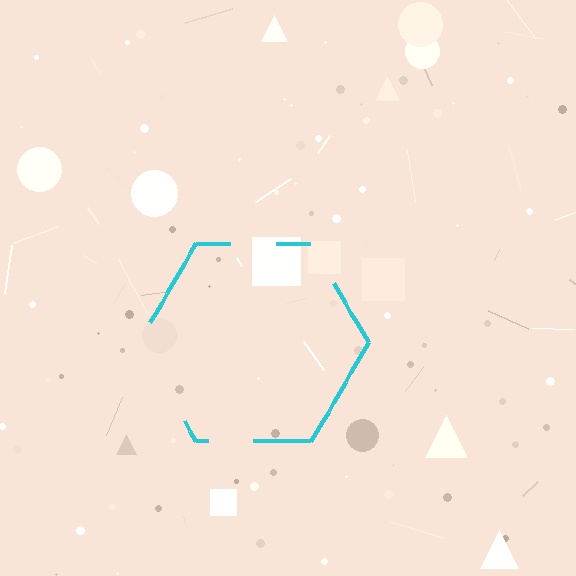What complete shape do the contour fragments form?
The contour fragments form a hexagon.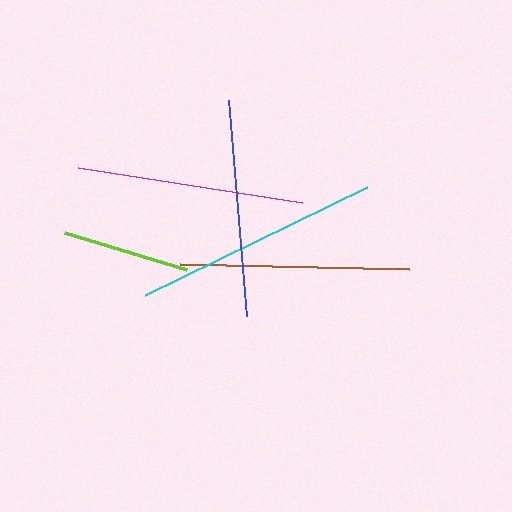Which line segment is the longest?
The cyan line is the longest at approximately 248 pixels.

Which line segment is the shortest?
The lime line is the shortest at approximately 127 pixels.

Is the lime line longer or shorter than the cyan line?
The cyan line is longer than the lime line.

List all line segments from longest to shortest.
From longest to shortest: cyan, brown, magenta, blue, lime.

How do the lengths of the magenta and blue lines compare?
The magenta and blue lines are approximately the same length.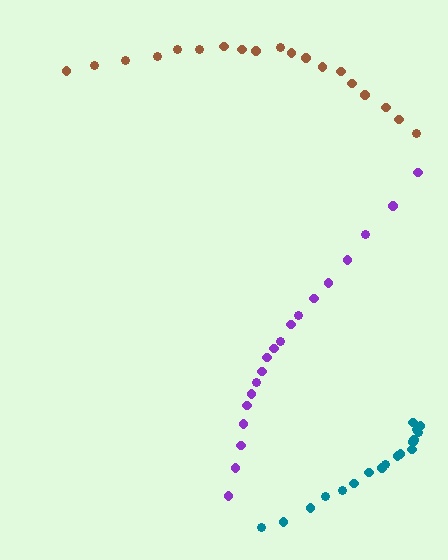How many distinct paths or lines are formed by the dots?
There are 3 distinct paths.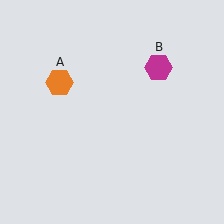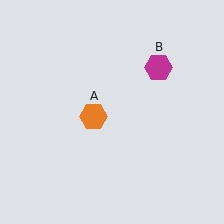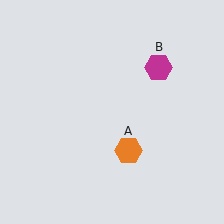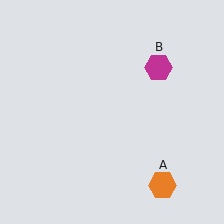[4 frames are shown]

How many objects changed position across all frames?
1 object changed position: orange hexagon (object A).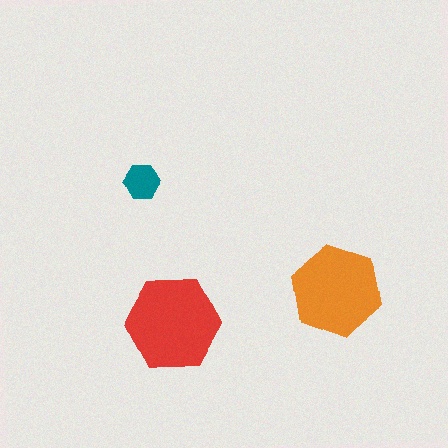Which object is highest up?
The teal hexagon is topmost.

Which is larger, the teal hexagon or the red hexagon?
The red one.